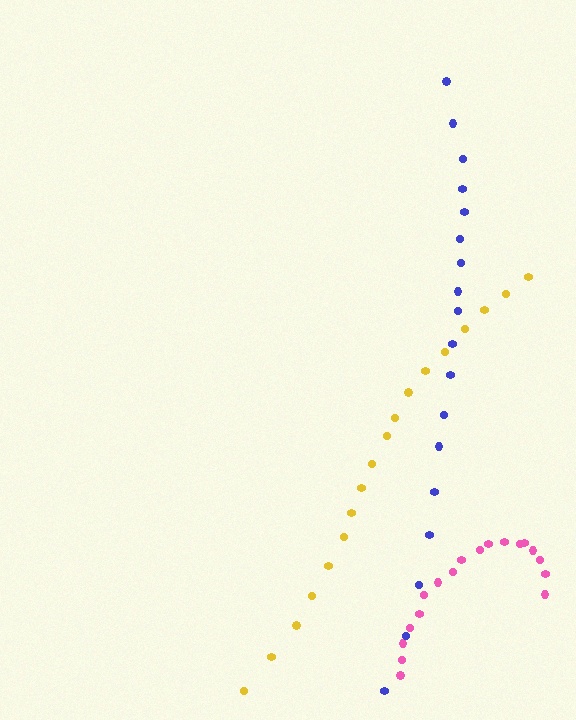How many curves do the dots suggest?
There are 3 distinct paths.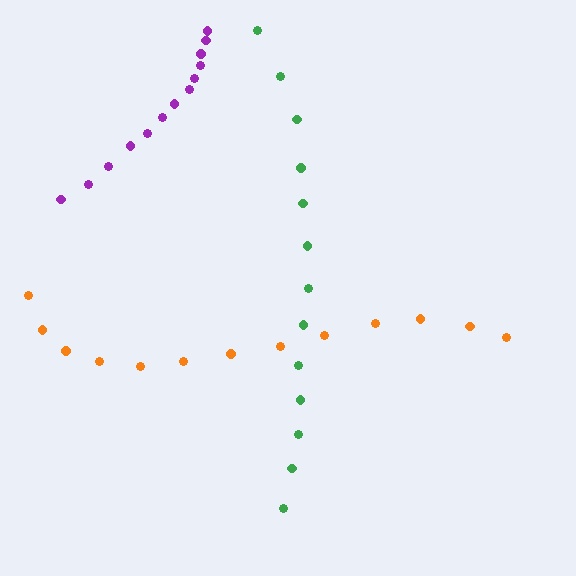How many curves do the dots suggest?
There are 3 distinct paths.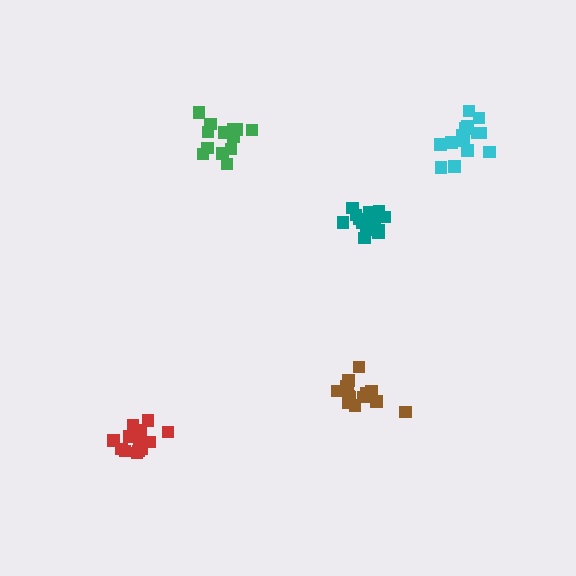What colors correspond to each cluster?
The clusters are colored: brown, teal, red, green, cyan.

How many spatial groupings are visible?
There are 5 spatial groupings.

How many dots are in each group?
Group 1: 14 dots, Group 2: 17 dots, Group 3: 16 dots, Group 4: 14 dots, Group 5: 16 dots (77 total).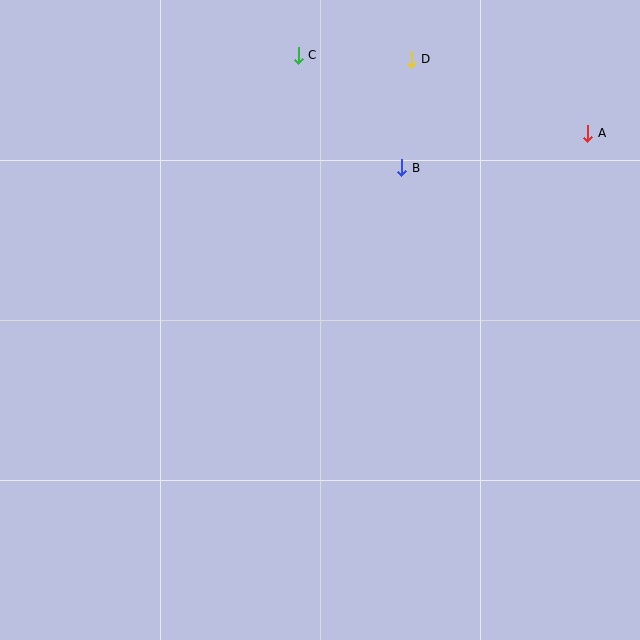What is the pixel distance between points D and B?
The distance between D and B is 109 pixels.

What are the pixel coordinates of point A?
Point A is at (587, 133).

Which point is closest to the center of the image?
Point B at (402, 168) is closest to the center.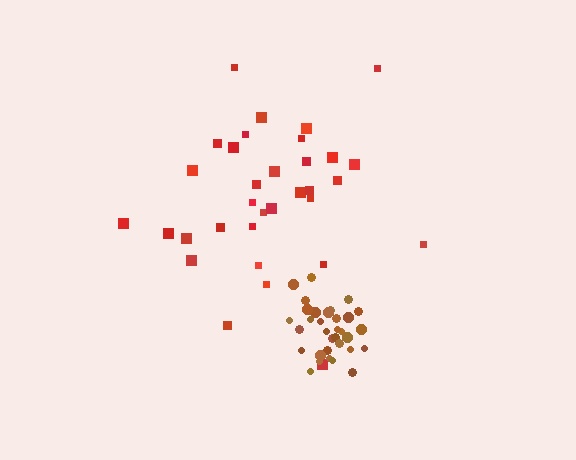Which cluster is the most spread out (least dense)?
Red.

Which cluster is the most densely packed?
Brown.